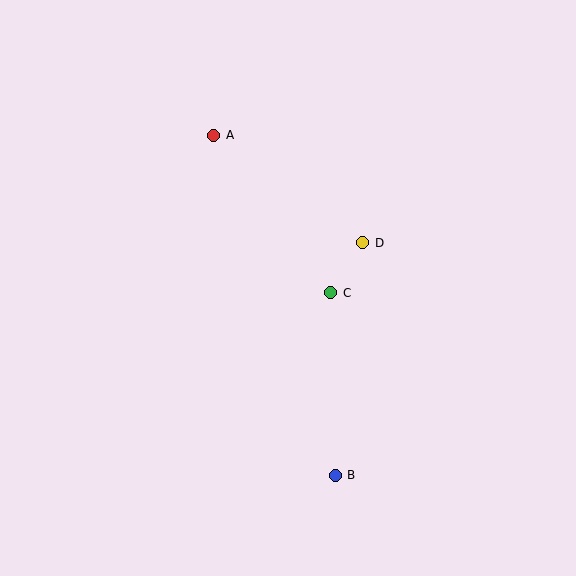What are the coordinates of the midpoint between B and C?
The midpoint between B and C is at (333, 384).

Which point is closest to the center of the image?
Point C at (331, 292) is closest to the center.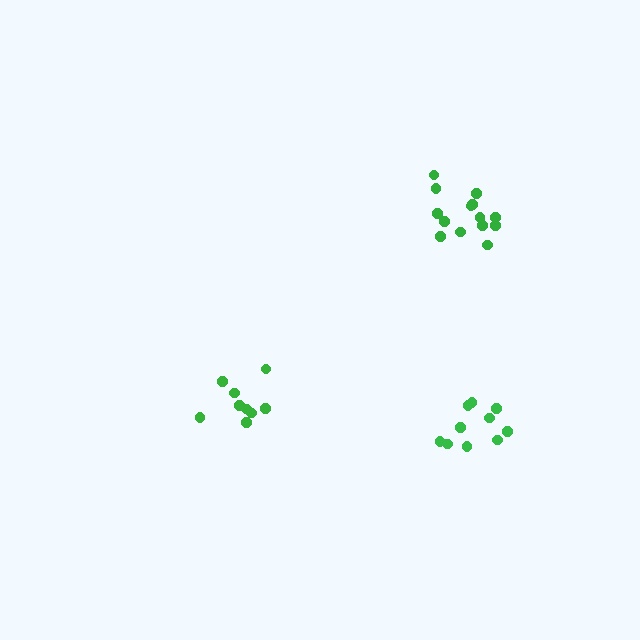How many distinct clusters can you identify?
There are 3 distinct clusters.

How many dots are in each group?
Group 1: 14 dots, Group 2: 10 dots, Group 3: 9 dots (33 total).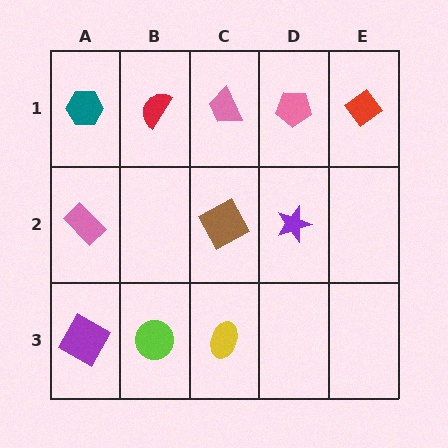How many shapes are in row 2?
3 shapes.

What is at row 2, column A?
A pink rectangle.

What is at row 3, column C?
A yellow ellipse.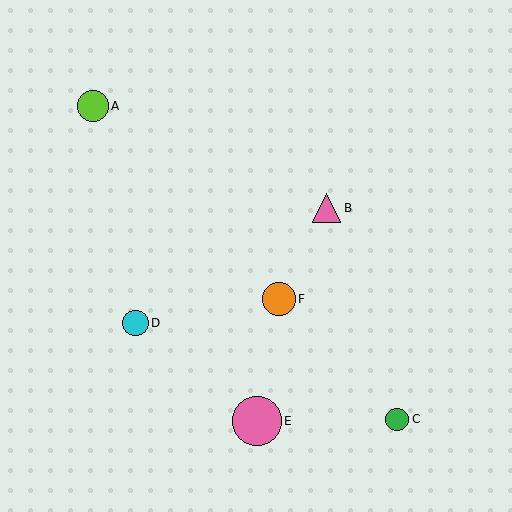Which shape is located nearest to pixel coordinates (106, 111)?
The lime circle (labeled A) at (93, 106) is nearest to that location.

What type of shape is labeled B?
Shape B is a pink triangle.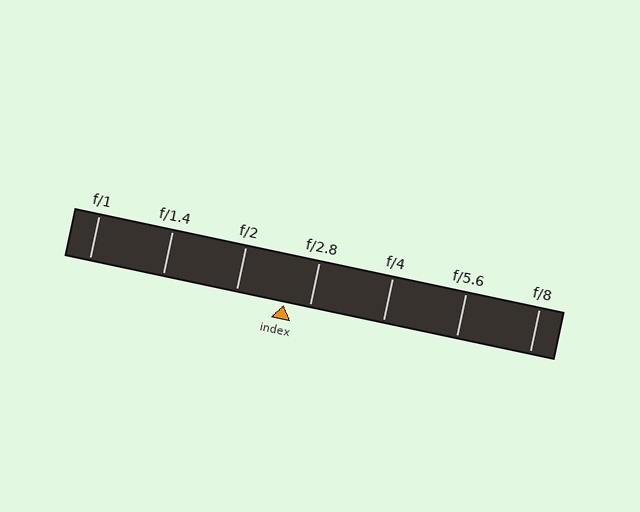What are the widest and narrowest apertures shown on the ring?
The widest aperture shown is f/1 and the narrowest is f/8.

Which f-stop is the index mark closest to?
The index mark is closest to f/2.8.